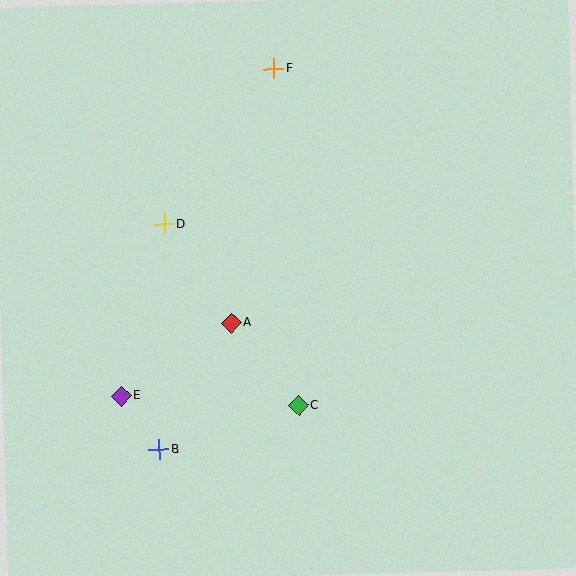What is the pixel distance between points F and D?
The distance between F and D is 190 pixels.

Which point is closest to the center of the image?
Point A at (231, 323) is closest to the center.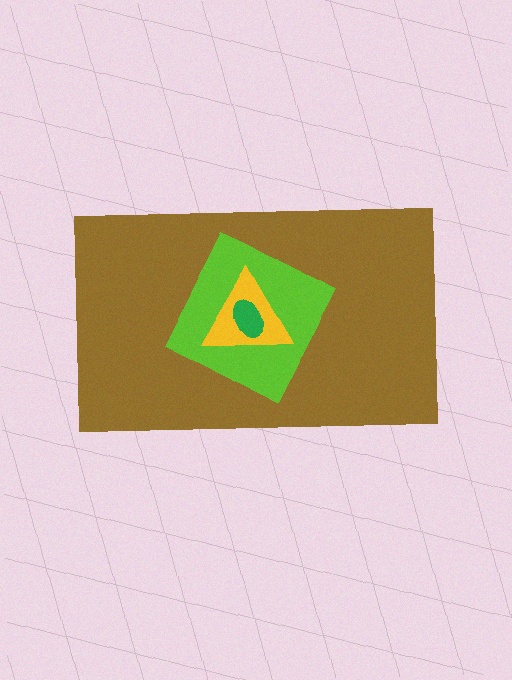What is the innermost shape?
The green ellipse.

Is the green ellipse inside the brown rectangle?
Yes.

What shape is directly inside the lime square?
The yellow triangle.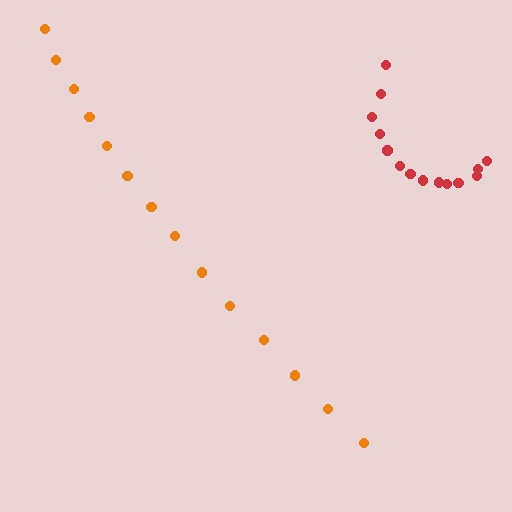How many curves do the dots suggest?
There are 2 distinct paths.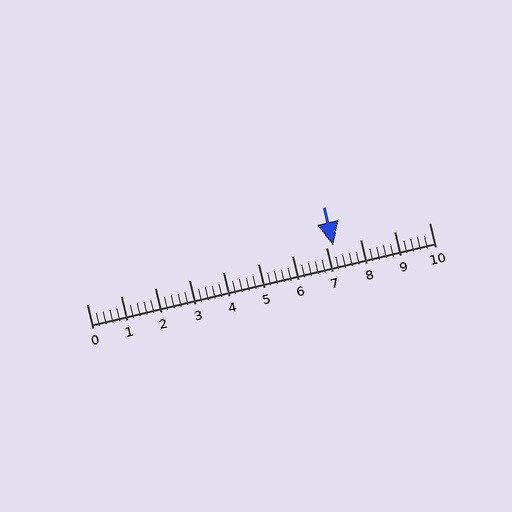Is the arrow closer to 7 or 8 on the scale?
The arrow is closer to 7.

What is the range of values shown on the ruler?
The ruler shows values from 0 to 10.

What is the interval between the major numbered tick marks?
The major tick marks are spaced 1 units apart.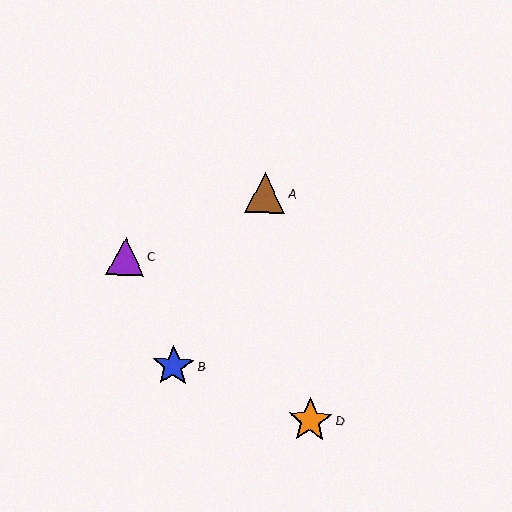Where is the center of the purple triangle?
The center of the purple triangle is at (125, 256).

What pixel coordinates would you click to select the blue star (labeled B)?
Click at (173, 366) to select the blue star B.